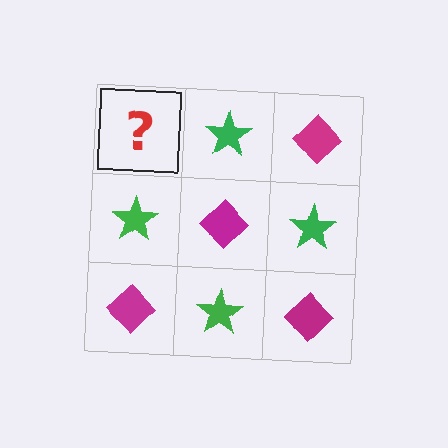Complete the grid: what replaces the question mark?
The question mark should be replaced with a magenta diamond.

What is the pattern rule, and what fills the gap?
The rule is that it alternates magenta diamond and green star in a checkerboard pattern. The gap should be filled with a magenta diamond.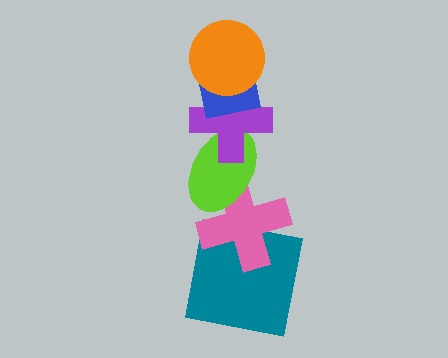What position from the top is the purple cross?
The purple cross is 3rd from the top.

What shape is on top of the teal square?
The pink cross is on top of the teal square.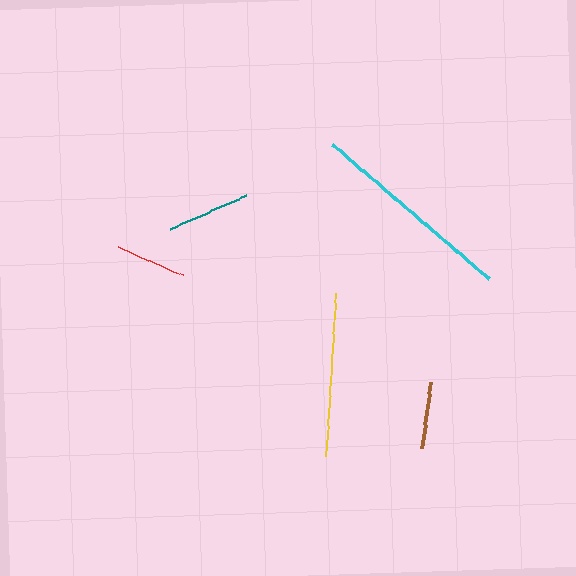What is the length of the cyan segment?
The cyan segment is approximately 206 pixels long.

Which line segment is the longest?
The cyan line is the longest at approximately 206 pixels.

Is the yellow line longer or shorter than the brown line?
The yellow line is longer than the brown line.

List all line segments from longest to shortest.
From longest to shortest: cyan, yellow, teal, red, brown.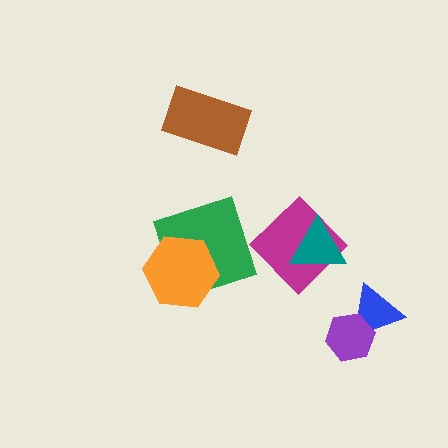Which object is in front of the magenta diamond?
The teal triangle is in front of the magenta diamond.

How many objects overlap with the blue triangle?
1 object overlaps with the blue triangle.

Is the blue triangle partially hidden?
Yes, it is partially covered by another shape.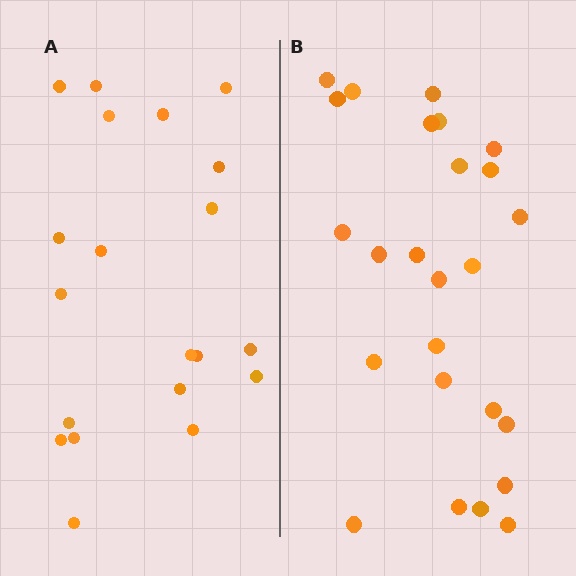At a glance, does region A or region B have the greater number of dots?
Region B (the right region) has more dots.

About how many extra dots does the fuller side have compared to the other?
Region B has about 5 more dots than region A.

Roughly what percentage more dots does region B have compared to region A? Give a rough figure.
About 25% more.